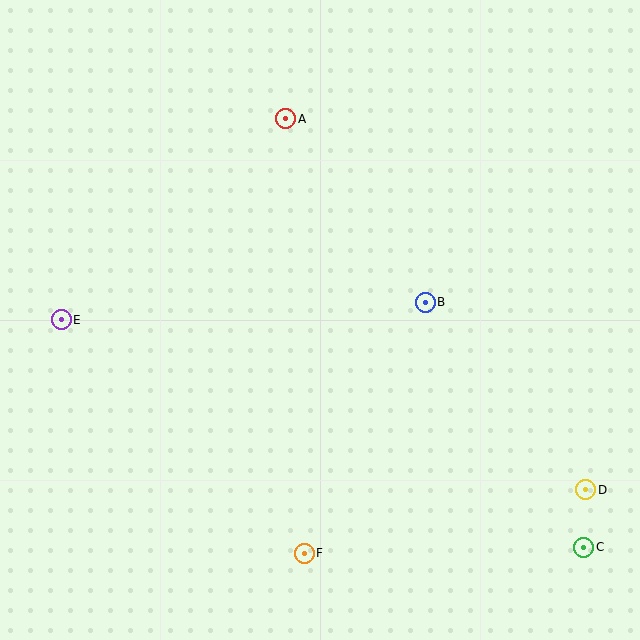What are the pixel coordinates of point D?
Point D is at (586, 490).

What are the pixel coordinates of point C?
Point C is at (584, 547).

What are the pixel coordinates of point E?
Point E is at (61, 320).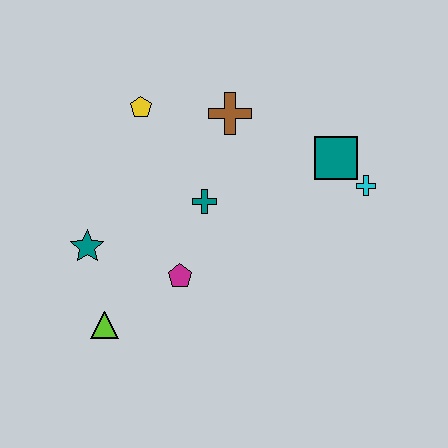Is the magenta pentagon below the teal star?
Yes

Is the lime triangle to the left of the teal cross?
Yes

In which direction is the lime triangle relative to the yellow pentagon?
The lime triangle is below the yellow pentagon.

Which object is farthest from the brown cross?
The lime triangle is farthest from the brown cross.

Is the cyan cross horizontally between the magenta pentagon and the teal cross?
No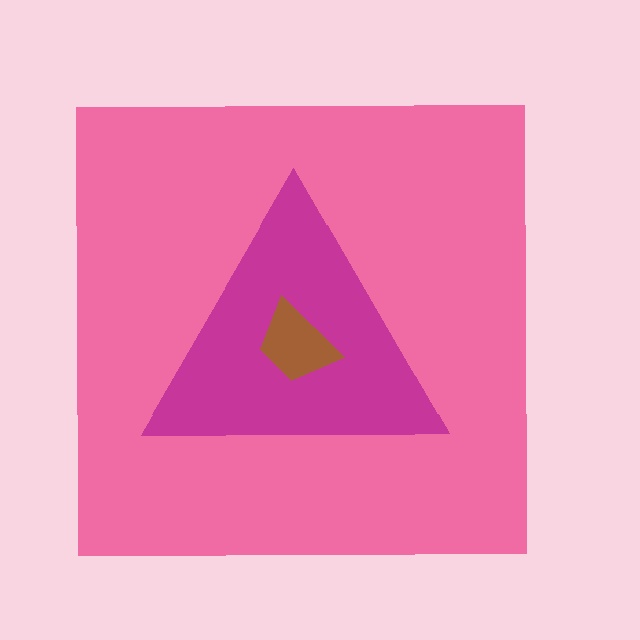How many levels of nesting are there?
3.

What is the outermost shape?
The pink square.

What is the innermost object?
The brown trapezoid.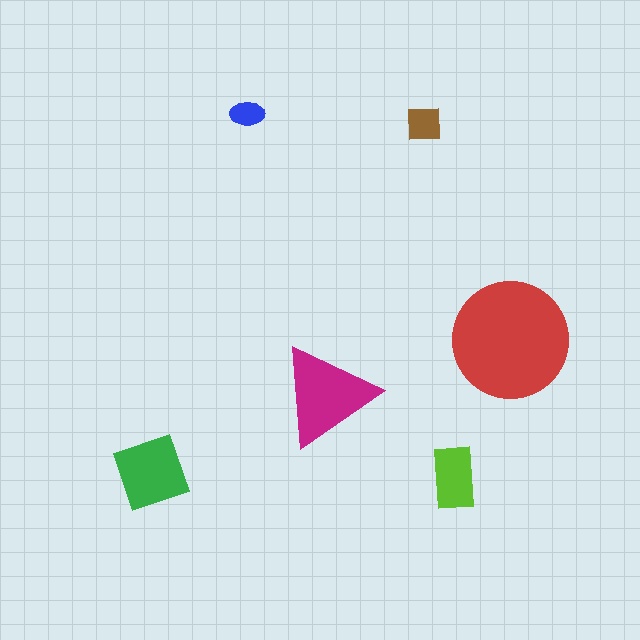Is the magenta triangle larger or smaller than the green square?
Larger.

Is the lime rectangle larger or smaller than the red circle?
Smaller.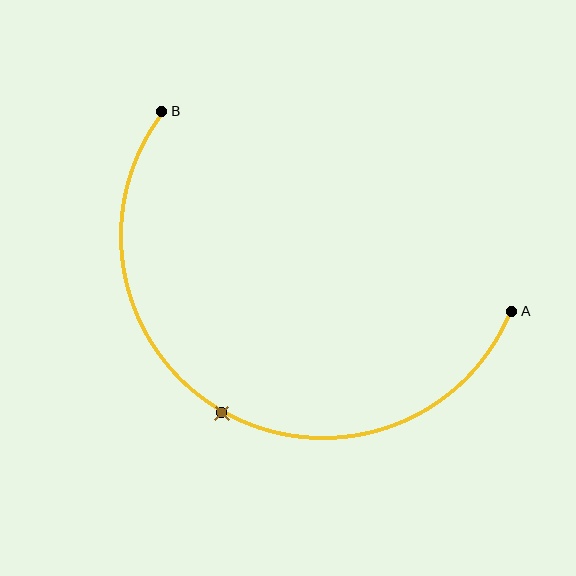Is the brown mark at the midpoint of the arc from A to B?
Yes. The brown mark lies on the arc at equal arc-length from both A and B — it is the arc midpoint.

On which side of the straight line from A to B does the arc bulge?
The arc bulges below the straight line connecting A and B.